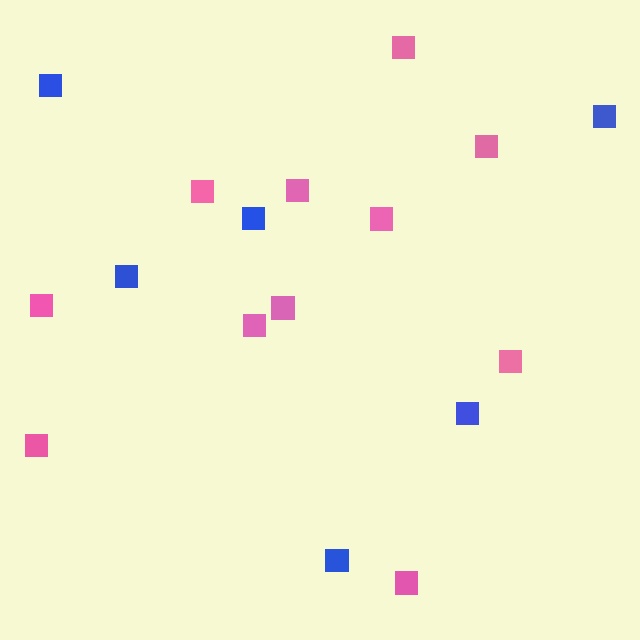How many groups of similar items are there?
There are 2 groups: one group of pink squares (11) and one group of blue squares (6).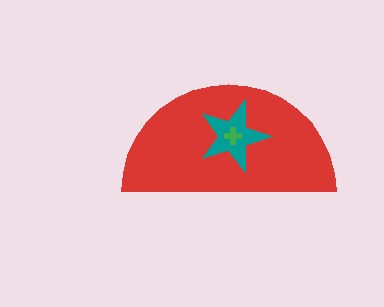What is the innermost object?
The green cross.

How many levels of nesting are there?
3.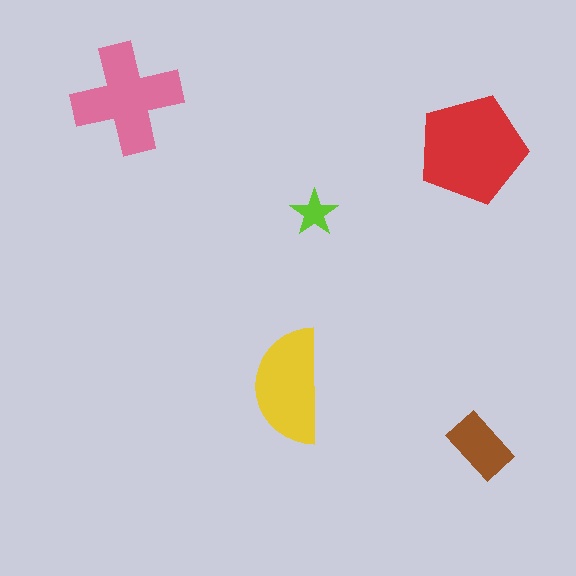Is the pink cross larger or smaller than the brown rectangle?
Larger.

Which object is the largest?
The red pentagon.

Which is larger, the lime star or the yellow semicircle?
The yellow semicircle.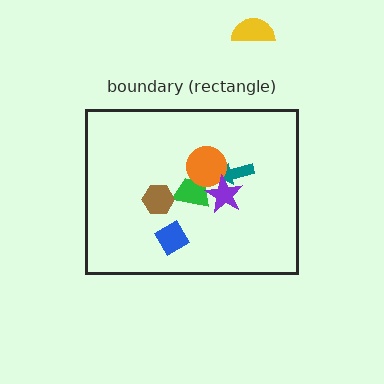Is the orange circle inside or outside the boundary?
Inside.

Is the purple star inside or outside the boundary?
Inside.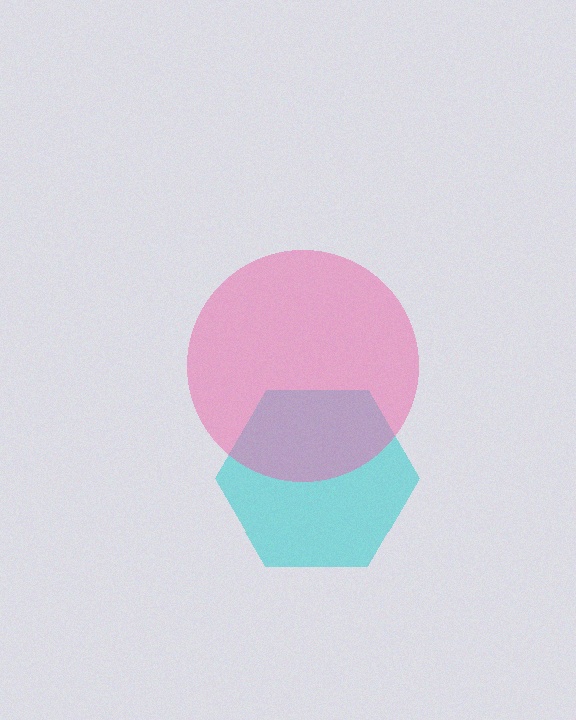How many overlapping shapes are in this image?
There are 2 overlapping shapes in the image.